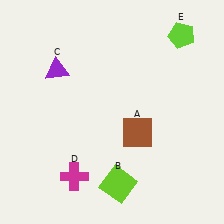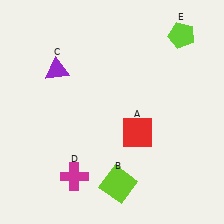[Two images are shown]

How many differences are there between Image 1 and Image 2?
There is 1 difference between the two images.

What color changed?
The square (A) changed from brown in Image 1 to red in Image 2.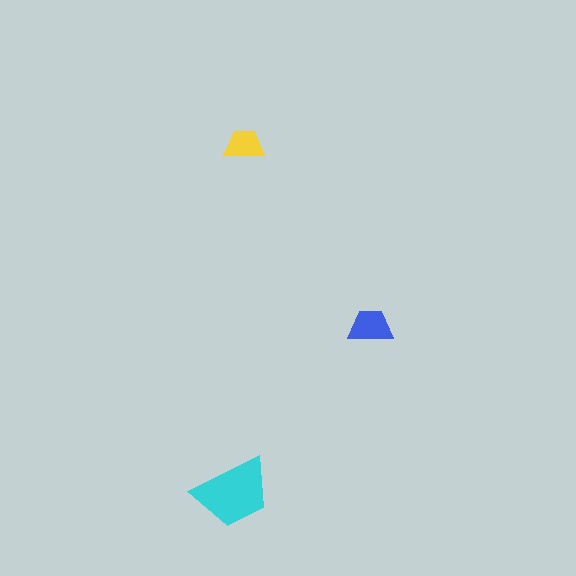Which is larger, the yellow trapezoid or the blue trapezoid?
The blue one.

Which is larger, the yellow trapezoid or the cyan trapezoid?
The cyan one.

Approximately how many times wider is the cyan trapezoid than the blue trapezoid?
About 2 times wider.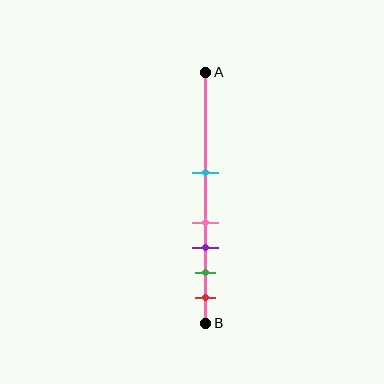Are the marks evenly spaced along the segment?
No, the marks are not evenly spaced.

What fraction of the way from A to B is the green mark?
The green mark is approximately 80% (0.8) of the way from A to B.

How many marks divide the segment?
There are 5 marks dividing the segment.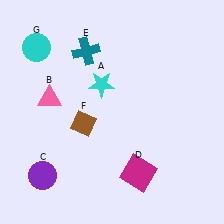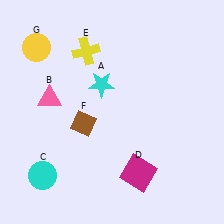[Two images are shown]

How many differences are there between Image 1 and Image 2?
There are 3 differences between the two images.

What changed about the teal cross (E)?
In Image 1, E is teal. In Image 2, it changed to yellow.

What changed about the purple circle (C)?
In Image 1, C is purple. In Image 2, it changed to cyan.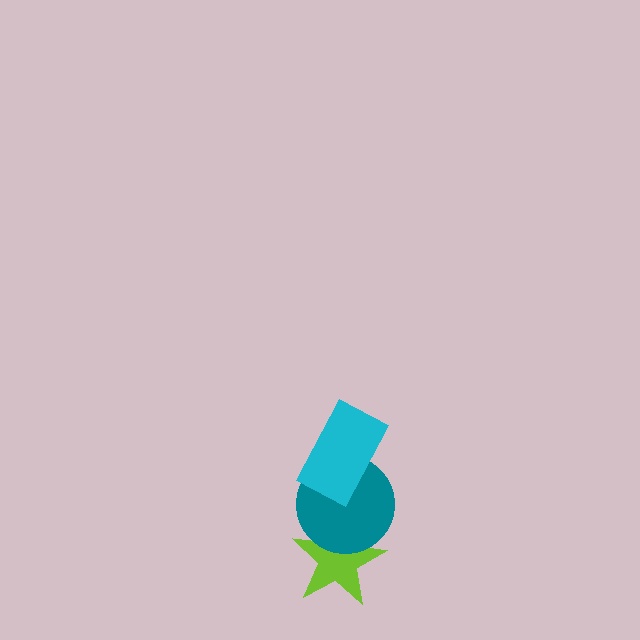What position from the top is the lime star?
The lime star is 3rd from the top.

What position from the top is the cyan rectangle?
The cyan rectangle is 1st from the top.